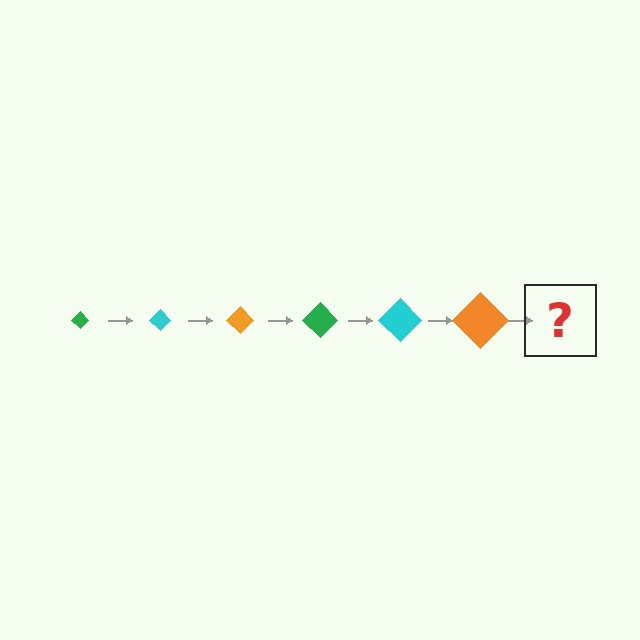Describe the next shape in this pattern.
It should be a green diamond, larger than the previous one.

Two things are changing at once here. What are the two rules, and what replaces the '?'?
The two rules are that the diamond grows larger each step and the color cycles through green, cyan, and orange. The '?' should be a green diamond, larger than the previous one.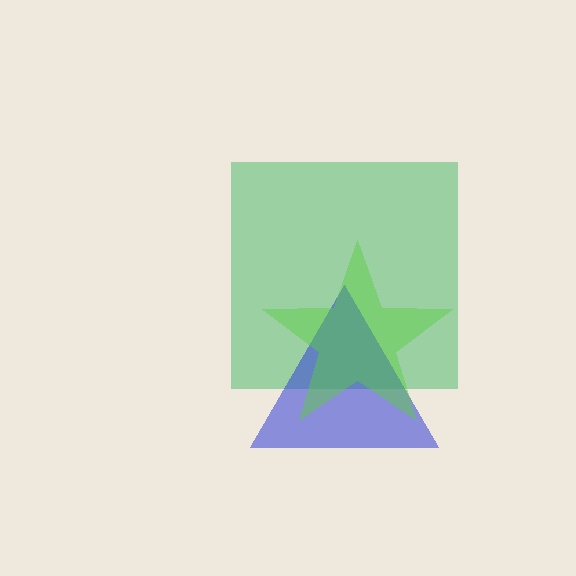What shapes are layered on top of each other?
The layered shapes are: a green square, a blue triangle, a lime star.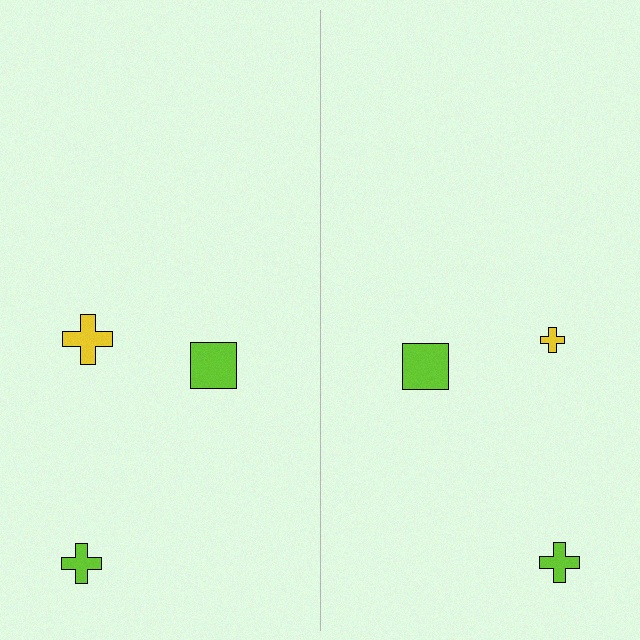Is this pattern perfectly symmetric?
No, the pattern is not perfectly symmetric. The yellow cross on the right side has a different size than its mirror counterpart.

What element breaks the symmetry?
The yellow cross on the right side has a different size than its mirror counterpart.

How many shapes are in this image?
There are 6 shapes in this image.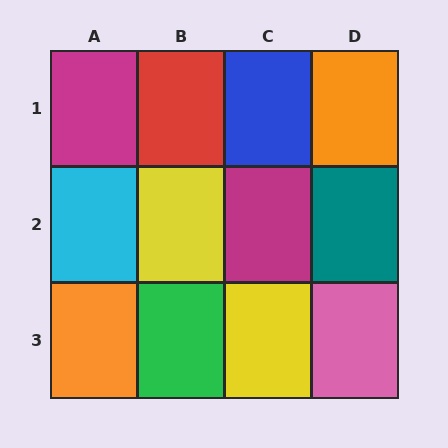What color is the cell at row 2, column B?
Yellow.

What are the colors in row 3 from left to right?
Orange, green, yellow, pink.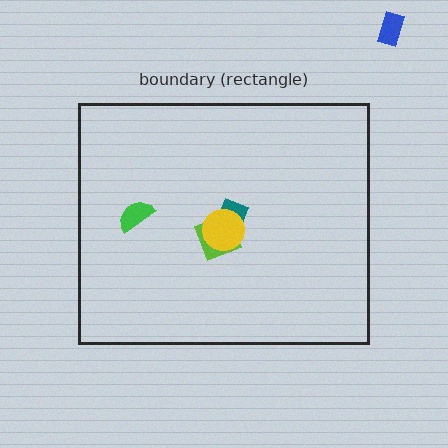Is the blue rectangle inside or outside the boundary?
Outside.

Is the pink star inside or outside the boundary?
Inside.